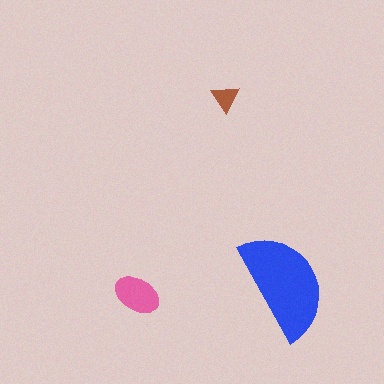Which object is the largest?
The blue semicircle.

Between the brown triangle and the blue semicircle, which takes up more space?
The blue semicircle.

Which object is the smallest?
The brown triangle.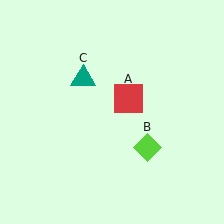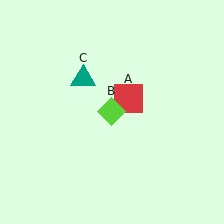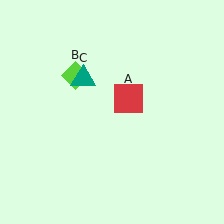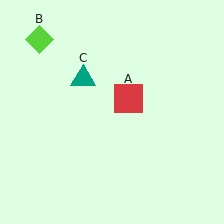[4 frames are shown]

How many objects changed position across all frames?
1 object changed position: lime diamond (object B).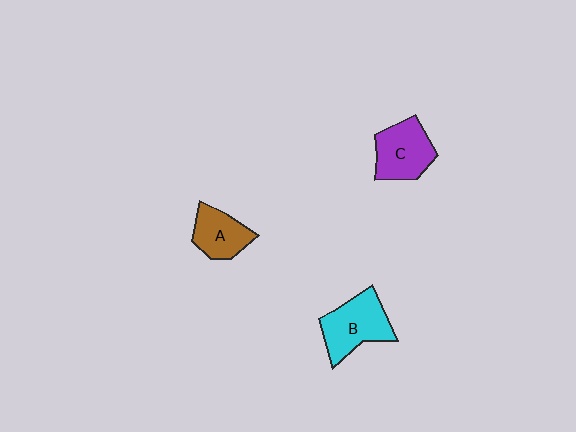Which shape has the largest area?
Shape B (cyan).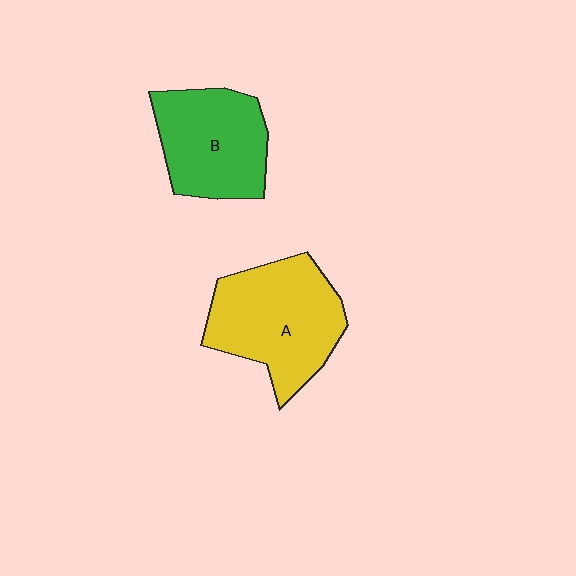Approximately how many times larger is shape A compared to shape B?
Approximately 1.2 times.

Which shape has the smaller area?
Shape B (green).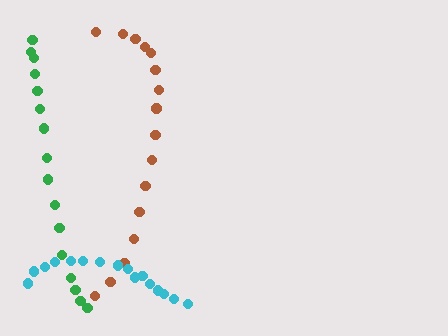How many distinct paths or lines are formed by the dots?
There are 3 distinct paths.